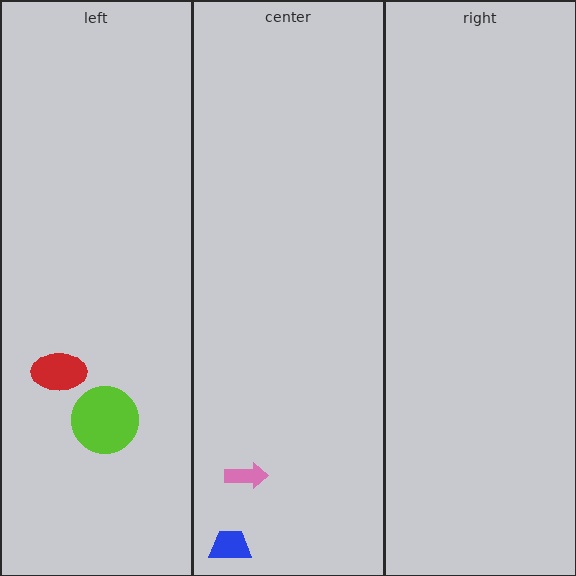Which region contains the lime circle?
The left region.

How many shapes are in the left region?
2.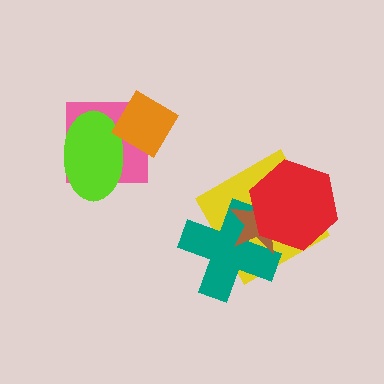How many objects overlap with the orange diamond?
2 objects overlap with the orange diamond.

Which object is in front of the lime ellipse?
The orange diamond is in front of the lime ellipse.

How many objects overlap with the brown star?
3 objects overlap with the brown star.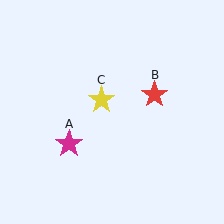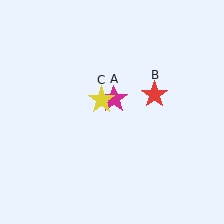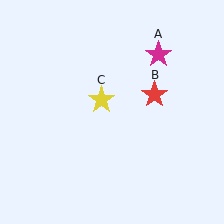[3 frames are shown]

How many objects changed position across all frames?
1 object changed position: magenta star (object A).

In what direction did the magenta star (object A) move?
The magenta star (object A) moved up and to the right.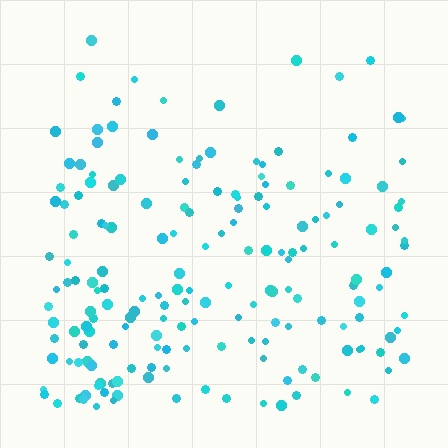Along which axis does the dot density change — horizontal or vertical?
Vertical.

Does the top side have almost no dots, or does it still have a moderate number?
Still a moderate number, just noticeably fewer than the bottom.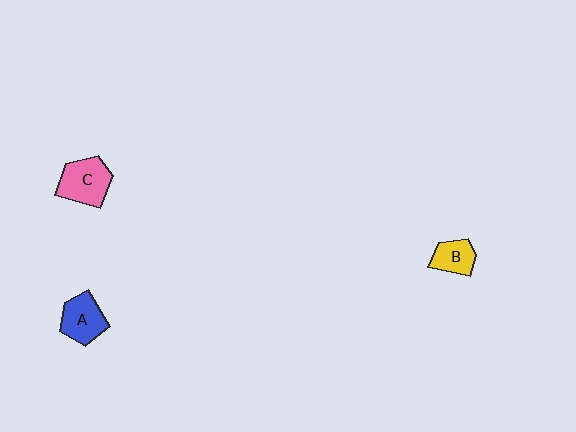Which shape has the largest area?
Shape C (pink).